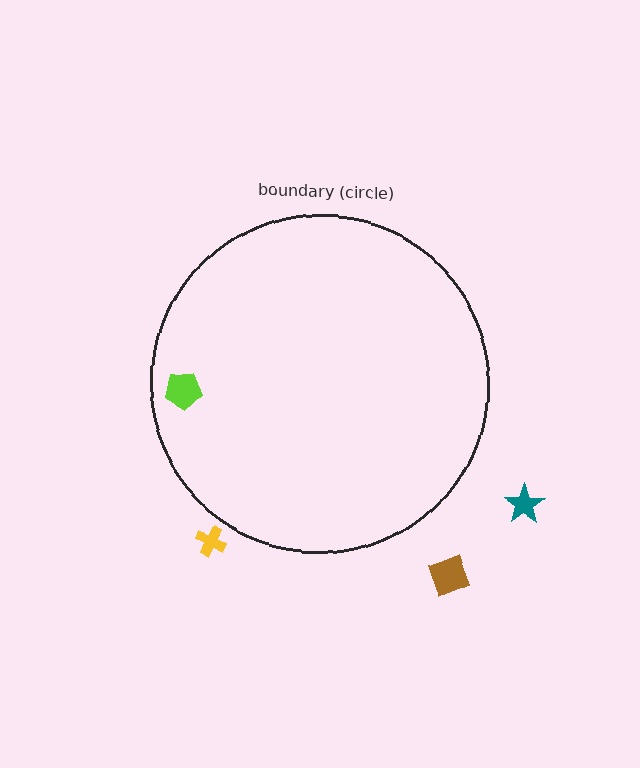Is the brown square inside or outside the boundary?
Outside.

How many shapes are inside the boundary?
1 inside, 3 outside.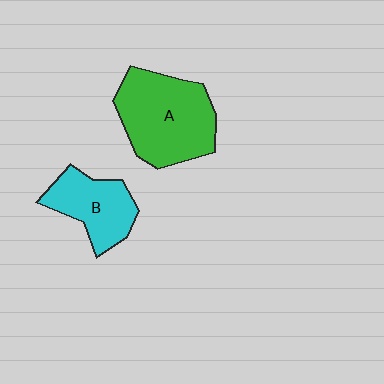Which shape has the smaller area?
Shape B (cyan).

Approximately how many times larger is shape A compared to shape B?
Approximately 1.6 times.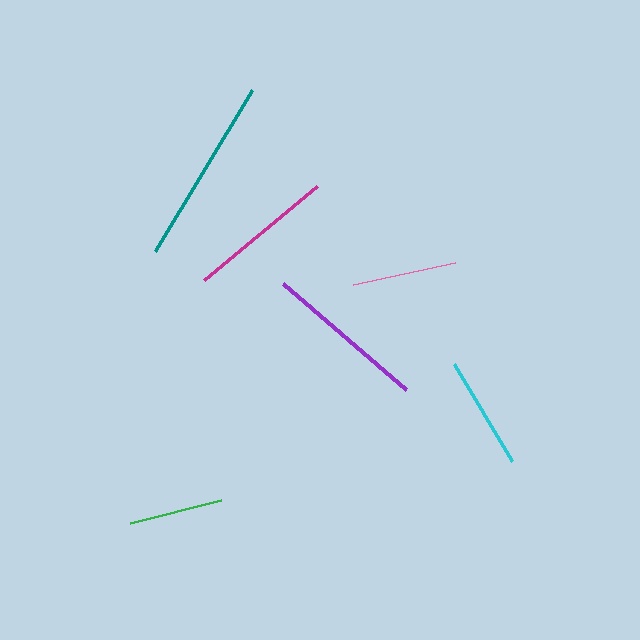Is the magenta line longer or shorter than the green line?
The magenta line is longer than the green line.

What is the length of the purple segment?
The purple segment is approximately 162 pixels long.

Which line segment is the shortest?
The green line is the shortest at approximately 94 pixels.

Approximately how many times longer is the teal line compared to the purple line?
The teal line is approximately 1.2 times the length of the purple line.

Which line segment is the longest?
The teal line is the longest at approximately 189 pixels.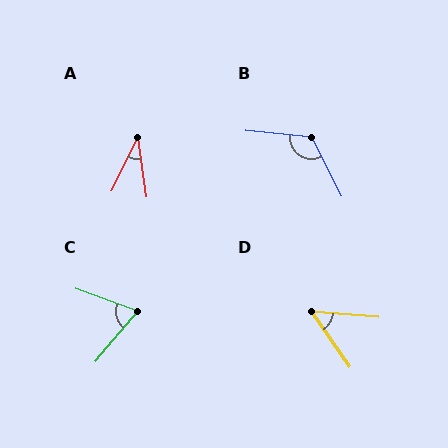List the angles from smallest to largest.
A (34°), D (51°), C (70°), B (123°).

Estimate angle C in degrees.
Approximately 70 degrees.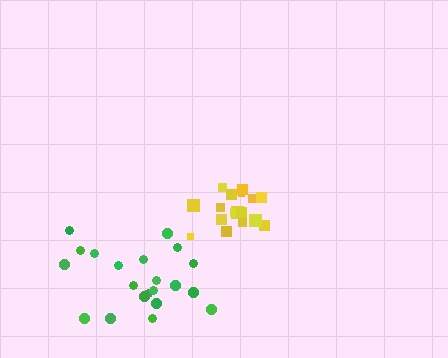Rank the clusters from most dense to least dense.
yellow, green.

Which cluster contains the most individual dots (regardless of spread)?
Green (21).